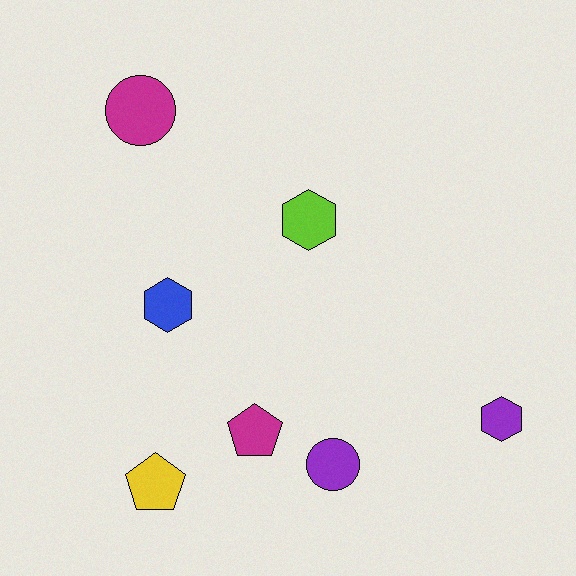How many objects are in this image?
There are 7 objects.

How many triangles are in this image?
There are no triangles.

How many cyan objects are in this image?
There are no cyan objects.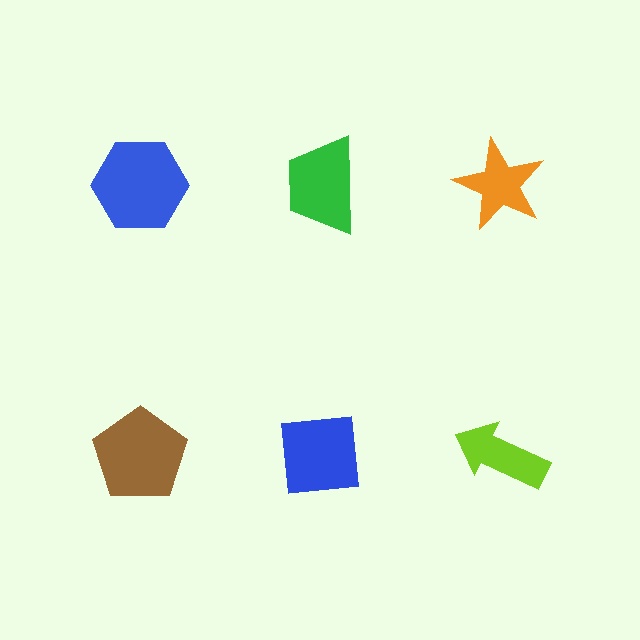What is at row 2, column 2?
A blue square.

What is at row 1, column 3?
An orange star.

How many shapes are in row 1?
3 shapes.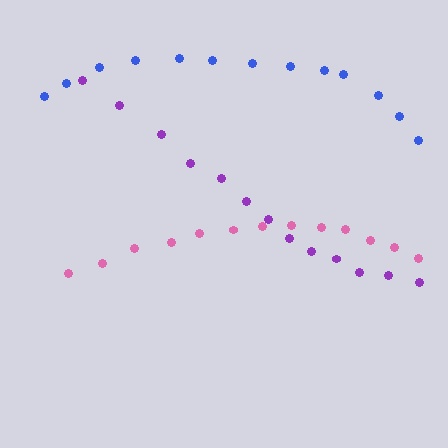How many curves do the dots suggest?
There are 3 distinct paths.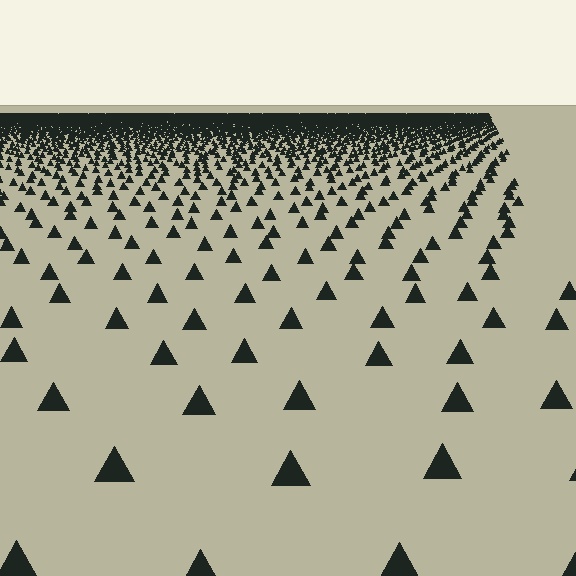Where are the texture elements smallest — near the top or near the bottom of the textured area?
Near the top.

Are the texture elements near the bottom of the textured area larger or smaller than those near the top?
Larger. Near the bottom, elements are closer to the viewer and appear at a bigger on-screen size.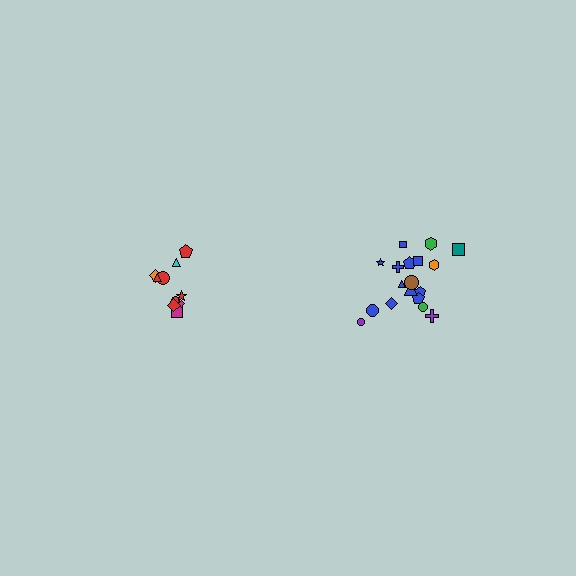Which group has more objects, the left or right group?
The right group.